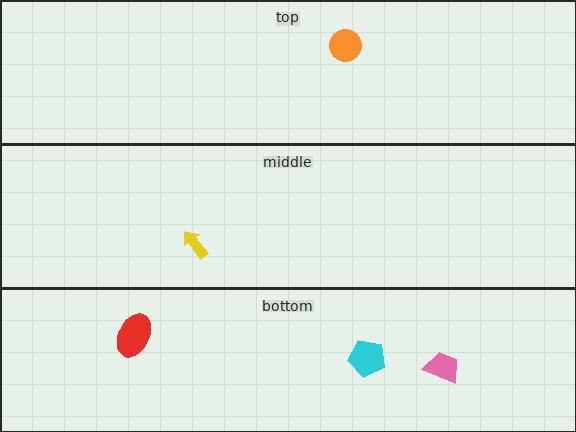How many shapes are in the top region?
1.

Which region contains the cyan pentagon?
The bottom region.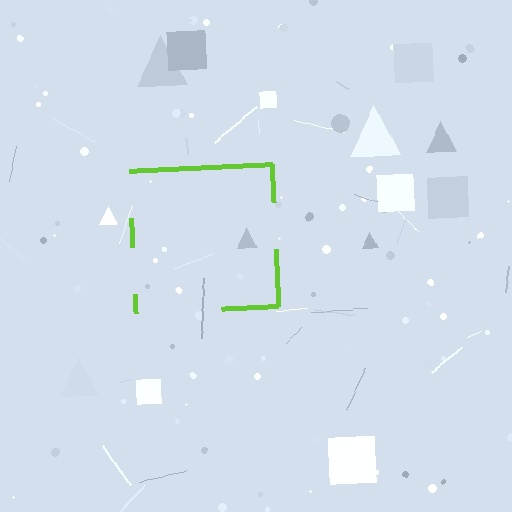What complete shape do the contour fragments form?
The contour fragments form a square.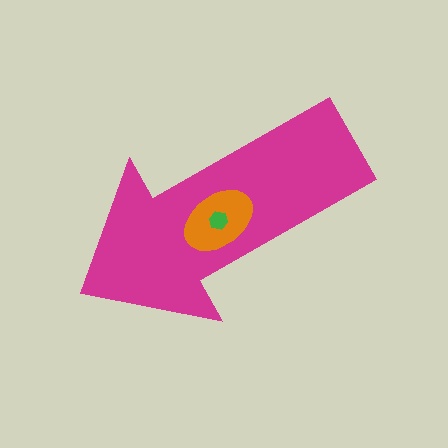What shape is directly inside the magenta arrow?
The orange ellipse.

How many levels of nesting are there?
3.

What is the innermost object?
The green hexagon.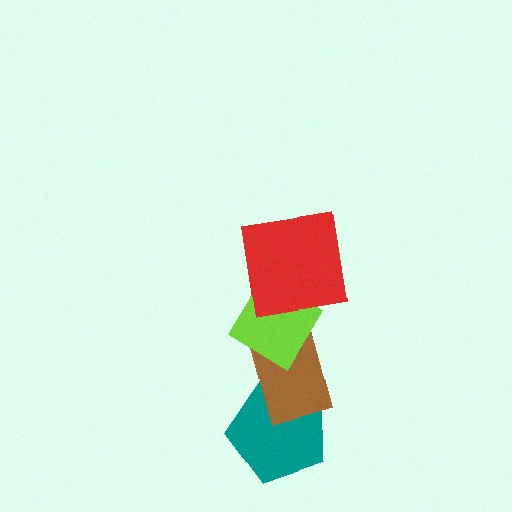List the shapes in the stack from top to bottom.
From top to bottom: the red square, the lime diamond, the brown rectangle, the teal pentagon.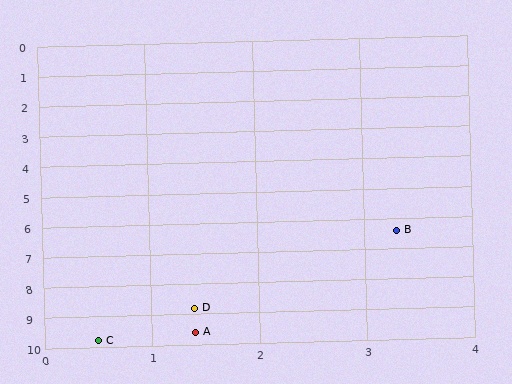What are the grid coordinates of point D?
Point D is at approximately (1.4, 8.8).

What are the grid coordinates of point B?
Point B is at approximately (3.3, 6.4).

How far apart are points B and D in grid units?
Points B and D are about 3.1 grid units apart.